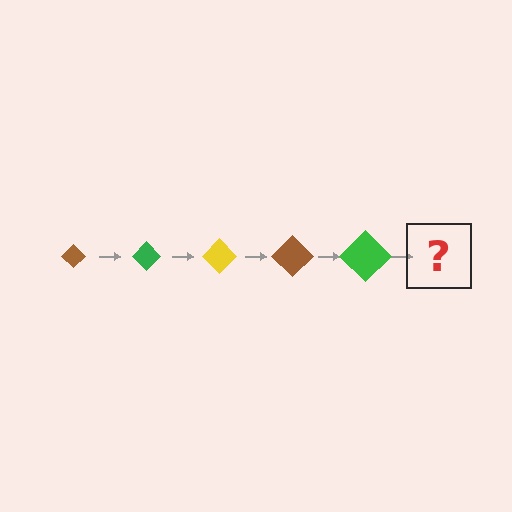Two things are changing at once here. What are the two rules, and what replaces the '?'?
The two rules are that the diamond grows larger each step and the color cycles through brown, green, and yellow. The '?' should be a yellow diamond, larger than the previous one.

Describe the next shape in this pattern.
It should be a yellow diamond, larger than the previous one.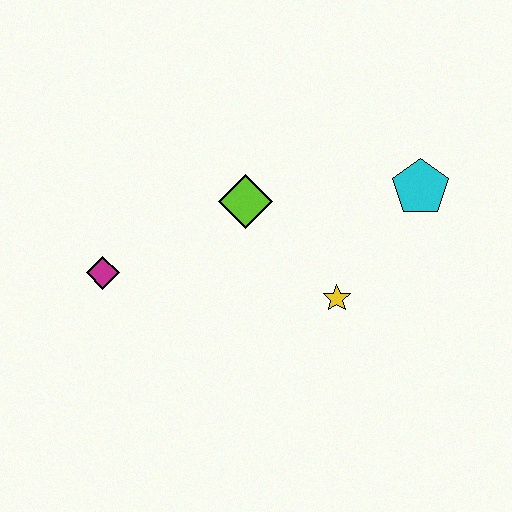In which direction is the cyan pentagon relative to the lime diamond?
The cyan pentagon is to the right of the lime diamond.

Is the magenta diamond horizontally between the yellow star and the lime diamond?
No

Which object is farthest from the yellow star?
The magenta diamond is farthest from the yellow star.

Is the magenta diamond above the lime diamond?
No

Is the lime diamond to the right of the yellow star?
No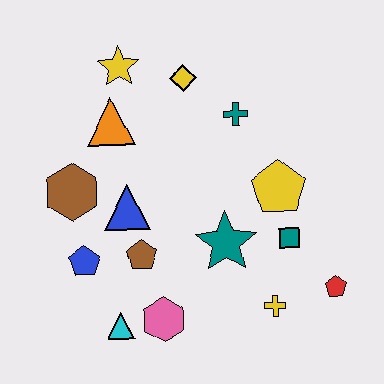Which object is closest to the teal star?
The teal square is closest to the teal star.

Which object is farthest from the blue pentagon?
The red pentagon is farthest from the blue pentagon.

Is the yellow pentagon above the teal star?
Yes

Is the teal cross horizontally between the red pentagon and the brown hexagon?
Yes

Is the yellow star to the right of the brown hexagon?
Yes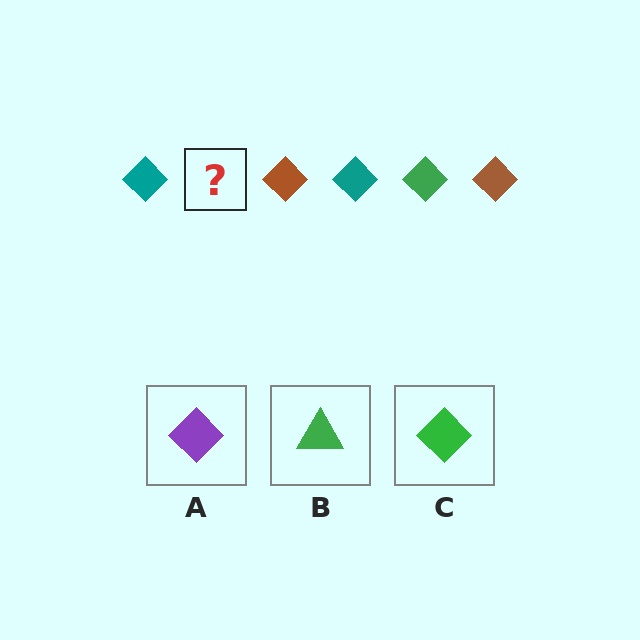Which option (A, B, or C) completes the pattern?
C.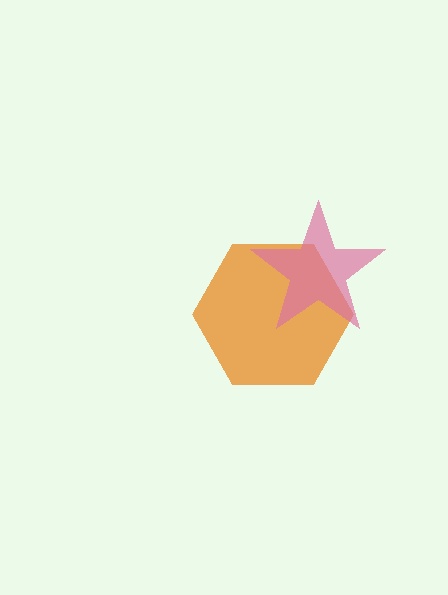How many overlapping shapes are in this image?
There are 2 overlapping shapes in the image.